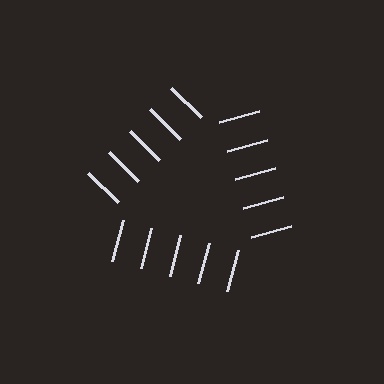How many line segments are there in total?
15 — 5 along each of the 3 edges.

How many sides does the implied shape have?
3 sides — the line-ends trace a triangle.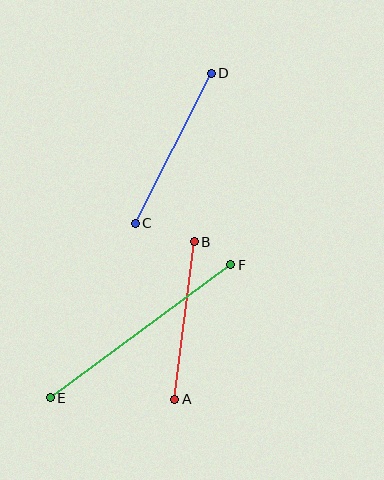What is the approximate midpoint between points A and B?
The midpoint is at approximately (185, 320) pixels.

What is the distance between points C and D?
The distance is approximately 168 pixels.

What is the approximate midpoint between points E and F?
The midpoint is at approximately (140, 331) pixels.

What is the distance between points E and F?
The distance is approximately 224 pixels.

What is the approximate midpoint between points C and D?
The midpoint is at approximately (173, 148) pixels.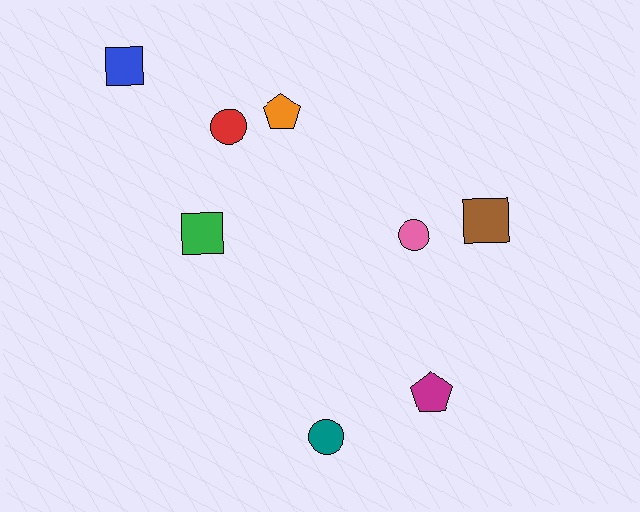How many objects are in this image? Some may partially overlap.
There are 8 objects.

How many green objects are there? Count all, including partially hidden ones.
There is 1 green object.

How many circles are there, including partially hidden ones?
There are 3 circles.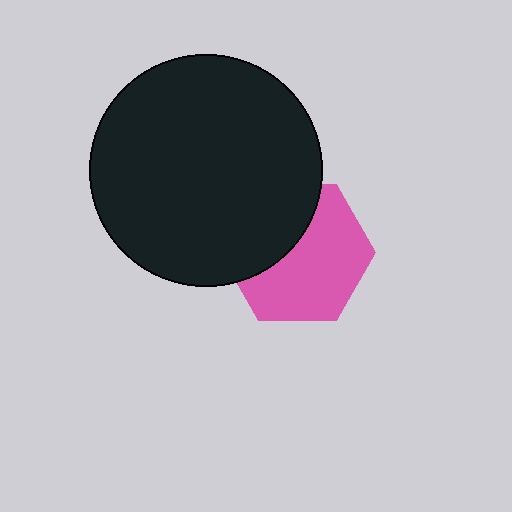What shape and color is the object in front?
The object in front is a black circle.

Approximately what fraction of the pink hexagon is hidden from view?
Roughly 38% of the pink hexagon is hidden behind the black circle.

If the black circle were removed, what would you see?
You would see the complete pink hexagon.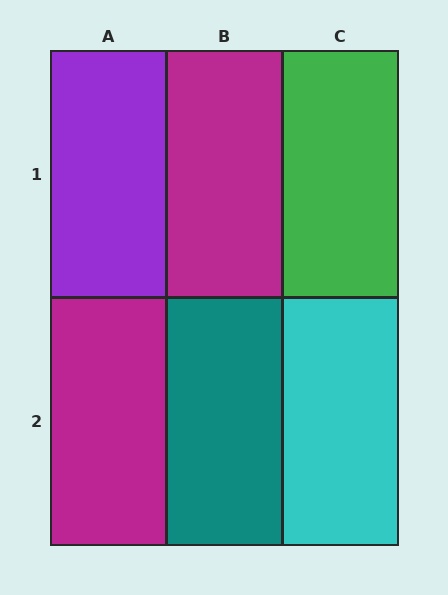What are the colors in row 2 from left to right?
Magenta, teal, cyan.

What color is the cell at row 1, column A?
Purple.